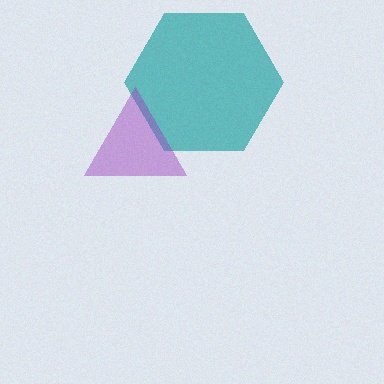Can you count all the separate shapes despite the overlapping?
Yes, there are 2 separate shapes.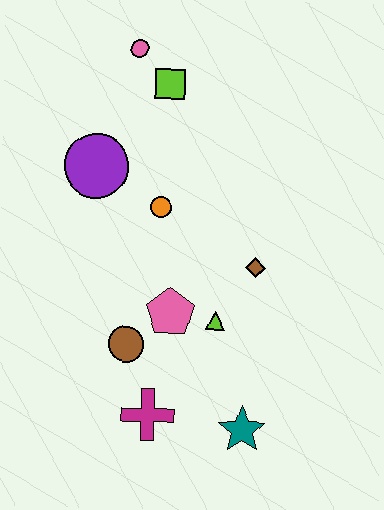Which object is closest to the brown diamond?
The lime triangle is closest to the brown diamond.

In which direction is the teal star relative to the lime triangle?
The teal star is below the lime triangle.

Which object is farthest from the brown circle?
The pink circle is farthest from the brown circle.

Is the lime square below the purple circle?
No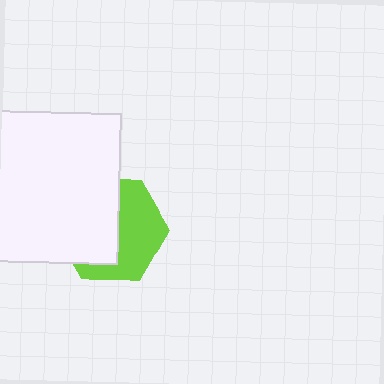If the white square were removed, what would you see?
You would see the complete lime hexagon.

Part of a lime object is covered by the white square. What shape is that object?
It is a hexagon.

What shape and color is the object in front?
The object in front is a white square.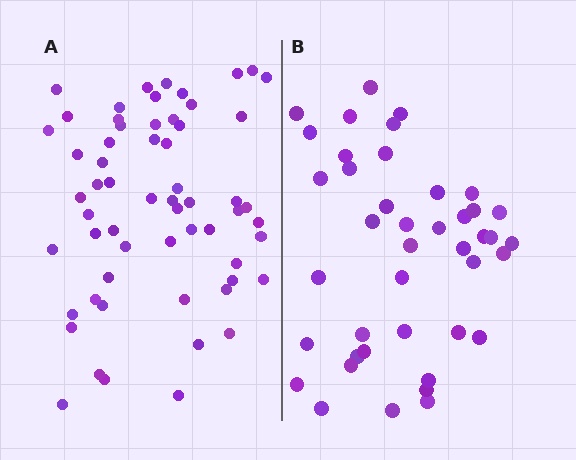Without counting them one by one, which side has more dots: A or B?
Region A (the left region) has more dots.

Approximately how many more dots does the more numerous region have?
Region A has approximately 20 more dots than region B.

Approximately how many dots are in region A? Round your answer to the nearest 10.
About 60 dots.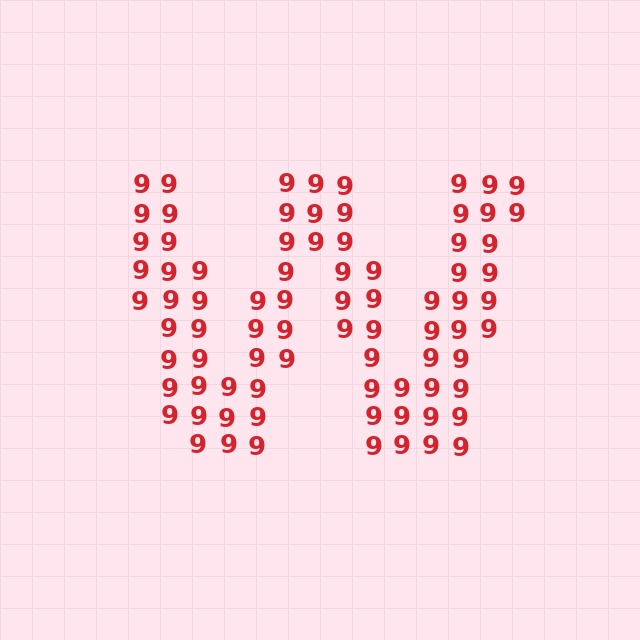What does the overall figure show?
The overall figure shows the letter W.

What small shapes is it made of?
It is made of small digit 9's.